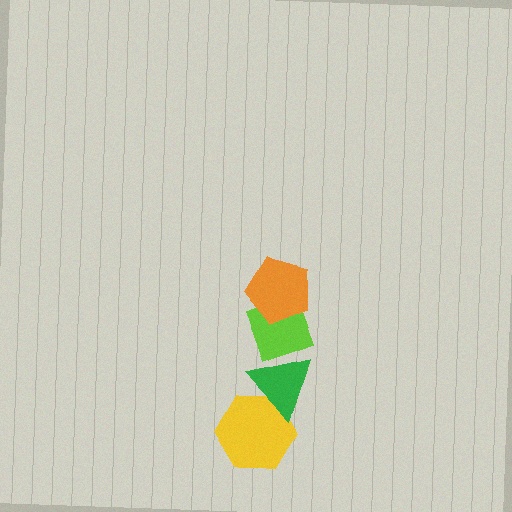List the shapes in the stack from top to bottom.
From top to bottom: the orange pentagon, the lime diamond, the green triangle, the yellow hexagon.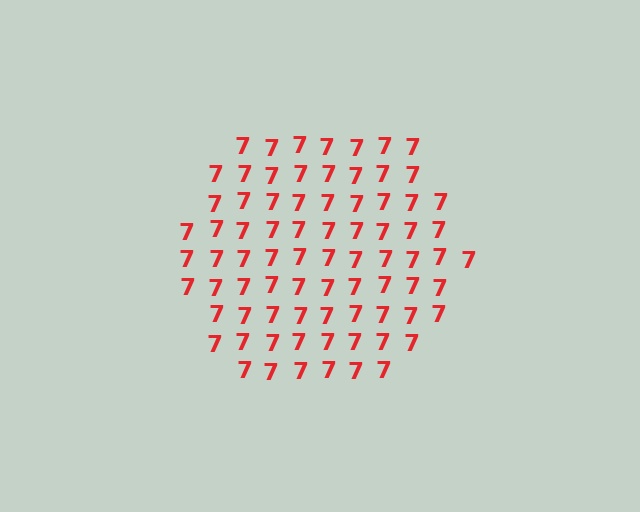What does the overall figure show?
The overall figure shows a hexagon.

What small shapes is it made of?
It is made of small digit 7's.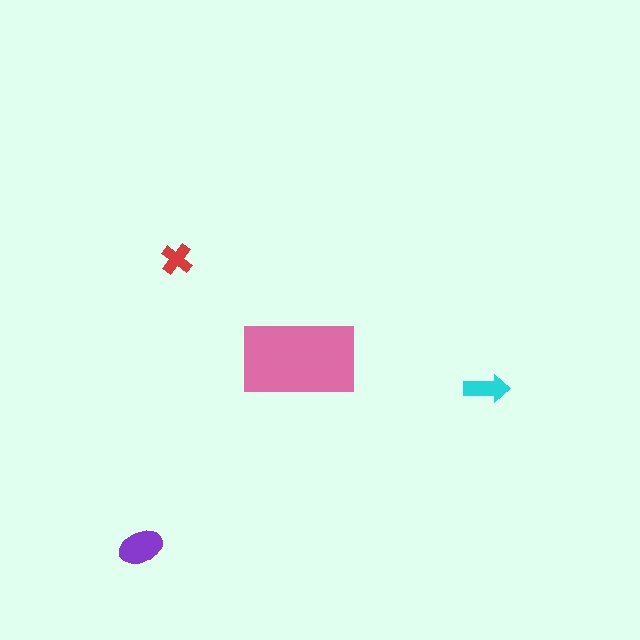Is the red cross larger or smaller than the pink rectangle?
Smaller.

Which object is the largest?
The pink rectangle.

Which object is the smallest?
The red cross.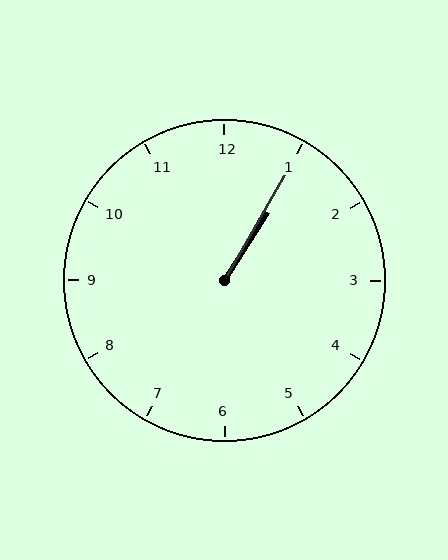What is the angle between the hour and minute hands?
Approximately 2 degrees.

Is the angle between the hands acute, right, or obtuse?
It is acute.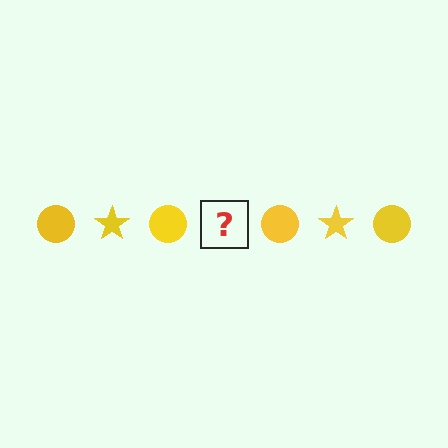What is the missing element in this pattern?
The missing element is a yellow star.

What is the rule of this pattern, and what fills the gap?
The rule is that the pattern cycles through circle, star shapes in yellow. The gap should be filled with a yellow star.